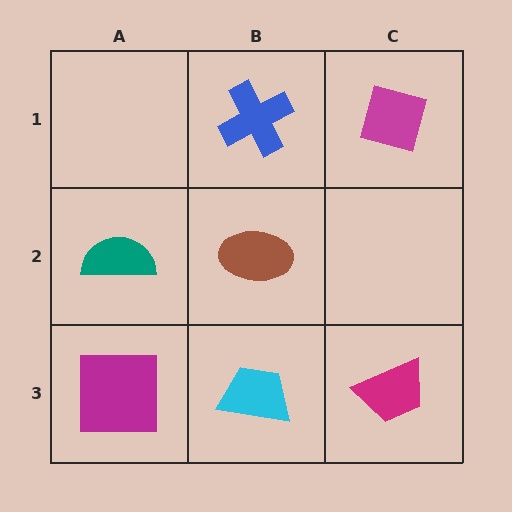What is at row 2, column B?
A brown ellipse.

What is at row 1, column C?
A magenta diamond.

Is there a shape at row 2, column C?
No, that cell is empty.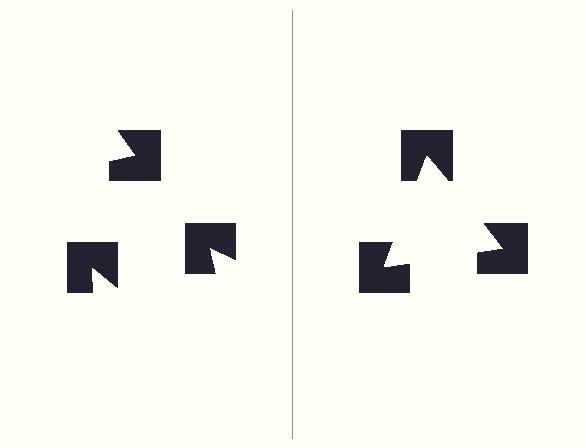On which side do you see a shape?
An illusory triangle appears on the right side. On the left side the wedge cuts are rotated, so no coherent shape forms.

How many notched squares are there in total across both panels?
6 — 3 on each side.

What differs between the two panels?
The notched squares are positioned identically on both sides; only the wedge orientations differ. On the right they align to a triangle; on the left they are misaligned.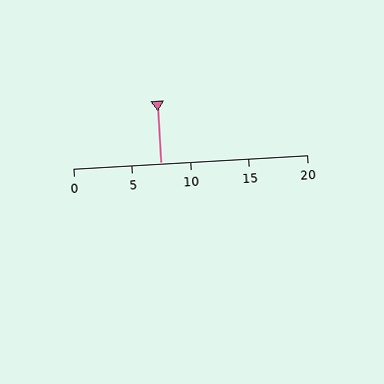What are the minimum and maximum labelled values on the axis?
The axis runs from 0 to 20.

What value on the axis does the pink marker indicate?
The marker indicates approximately 7.5.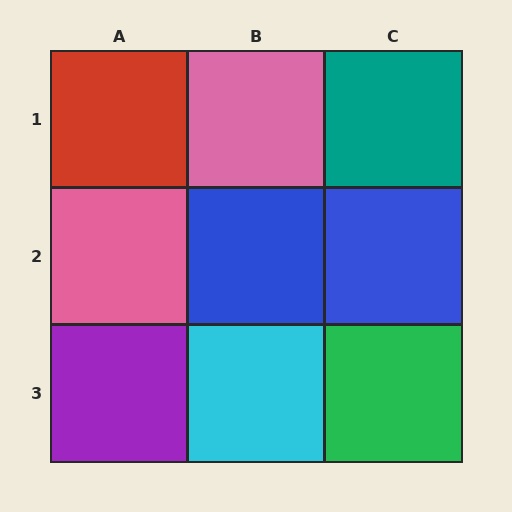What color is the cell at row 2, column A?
Pink.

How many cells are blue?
2 cells are blue.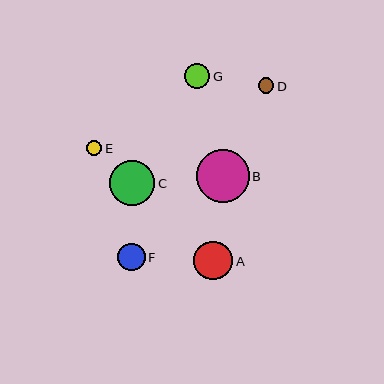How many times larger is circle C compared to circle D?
Circle C is approximately 2.9 times the size of circle D.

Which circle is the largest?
Circle B is the largest with a size of approximately 53 pixels.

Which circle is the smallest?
Circle D is the smallest with a size of approximately 16 pixels.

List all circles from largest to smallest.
From largest to smallest: B, C, A, F, G, E, D.